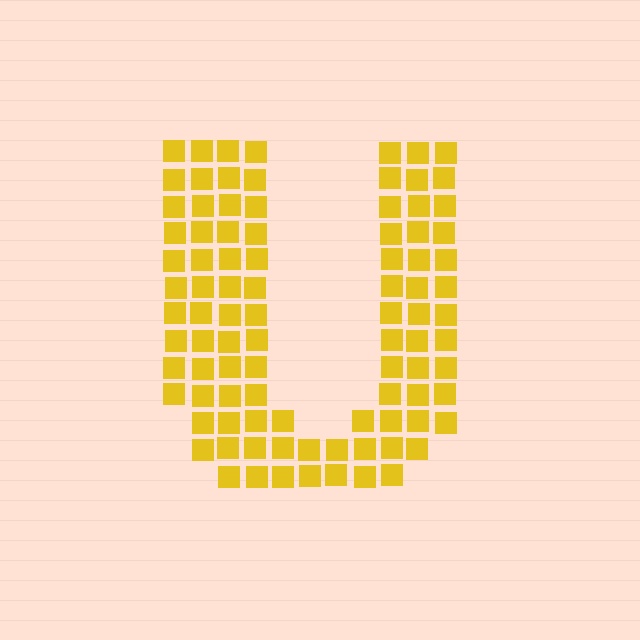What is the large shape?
The large shape is the letter U.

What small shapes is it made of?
It is made of small squares.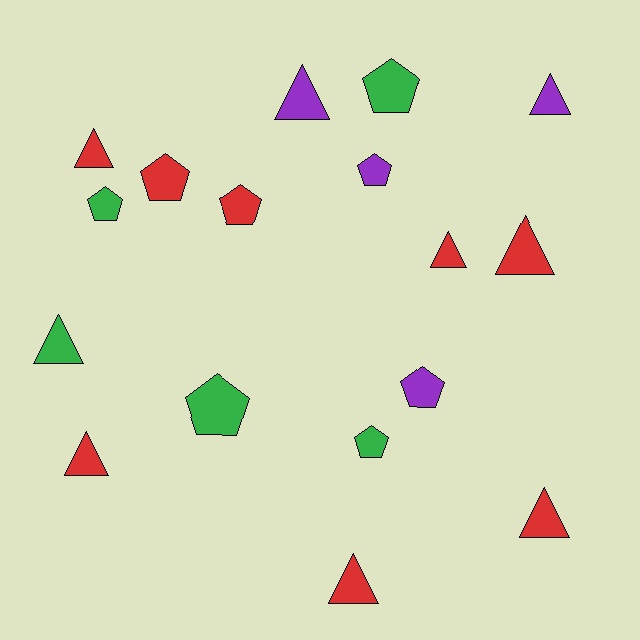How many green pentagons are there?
There are 4 green pentagons.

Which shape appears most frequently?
Triangle, with 9 objects.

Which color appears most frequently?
Red, with 8 objects.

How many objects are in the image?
There are 17 objects.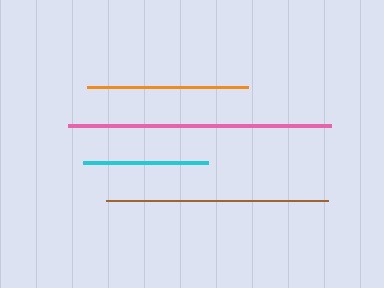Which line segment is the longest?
The pink line is the longest at approximately 263 pixels.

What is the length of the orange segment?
The orange segment is approximately 161 pixels long.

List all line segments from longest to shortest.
From longest to shortest: pink, brown, orange, cyan.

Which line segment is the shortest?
The cyan line is the shortest at approximately 125 pixels.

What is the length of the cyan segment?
The cyan segment is approximately 125 pixels long.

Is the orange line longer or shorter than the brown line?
The brown line is longer than the orange line.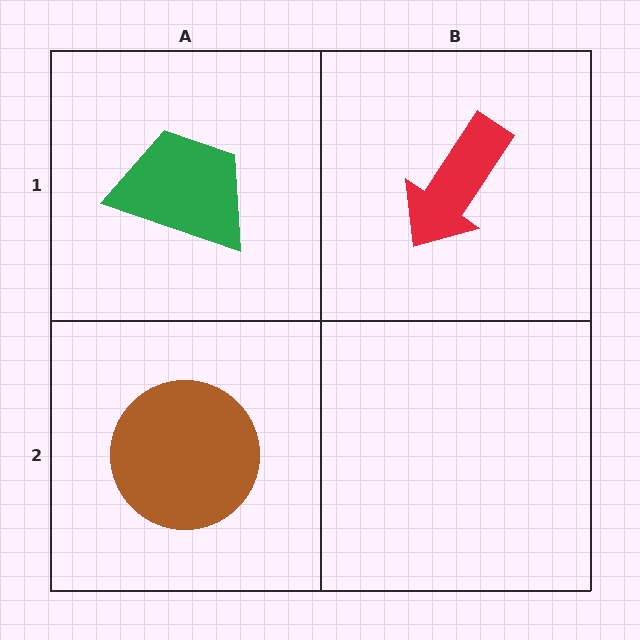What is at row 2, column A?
A brown circle.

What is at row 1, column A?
A green trapezoid.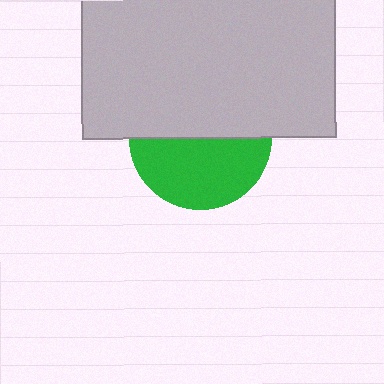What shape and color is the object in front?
The object in front is a light gray rectangle.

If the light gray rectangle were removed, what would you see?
You would see the complete green circle.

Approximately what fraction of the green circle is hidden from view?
Roughly 51% of the green circle is hidden behind the light gray rectangle.